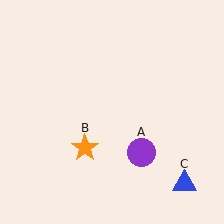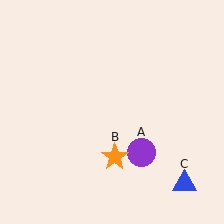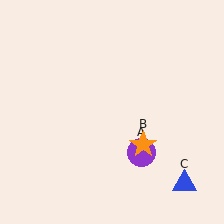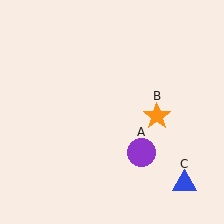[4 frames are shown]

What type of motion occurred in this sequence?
The orange star (object B) rotated counterclockwise around the center of the scene.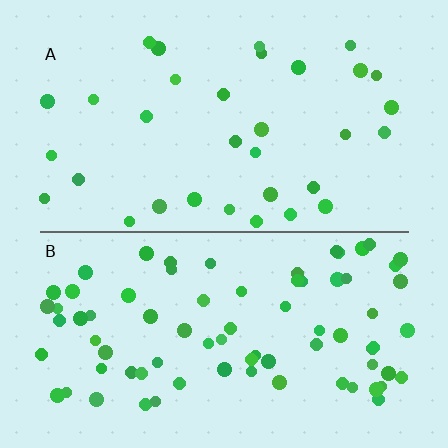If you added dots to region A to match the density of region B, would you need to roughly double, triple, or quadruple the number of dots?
Approximately double.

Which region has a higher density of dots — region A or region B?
B (the bottom).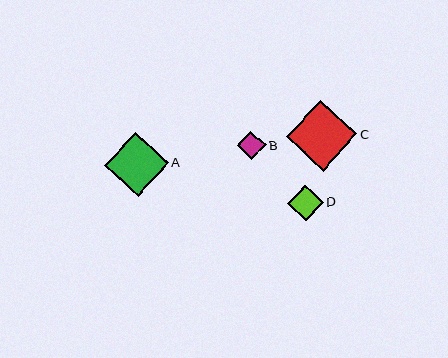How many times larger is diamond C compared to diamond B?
Diamond C is approximately 2.5 times the size of diamond B.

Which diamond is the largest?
Diamond C is the largest with a size of approximately 71 pixels.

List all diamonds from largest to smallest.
From largest to smallest: C, A, D, B.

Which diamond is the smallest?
Diamond B is the smallest with a size of approximately 28 pixels.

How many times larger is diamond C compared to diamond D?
Diamond C is approximately 2.0 times the size of diamond D.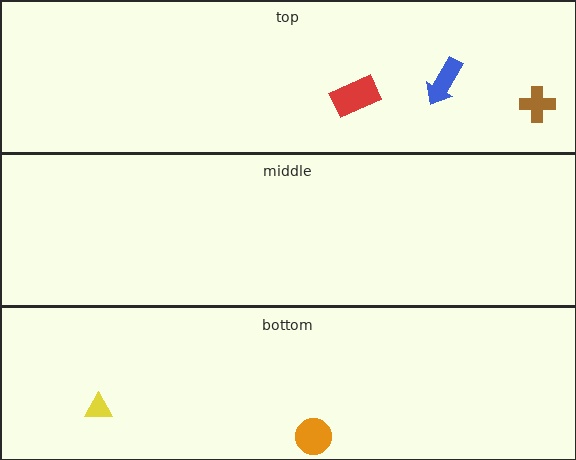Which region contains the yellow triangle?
The bottom region.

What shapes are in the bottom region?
The yellow triangle, the orange circle.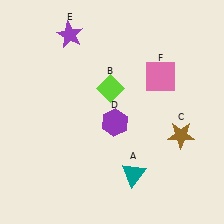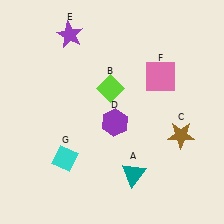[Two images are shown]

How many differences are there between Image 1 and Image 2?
There is 1 difference between the two images.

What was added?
A cyan diamond (G) was added in Image 2.